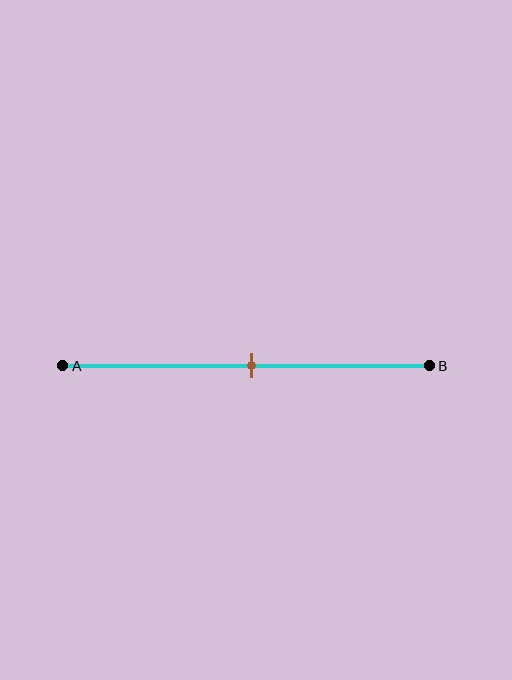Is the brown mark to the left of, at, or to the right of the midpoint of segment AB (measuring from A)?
The brown mark is approximately at the midpoint of segment AB.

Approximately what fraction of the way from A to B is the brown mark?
The brown mark is approximately 50% of the way from A to B.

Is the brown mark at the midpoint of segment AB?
Yes, the mark is approximately at the midpoint.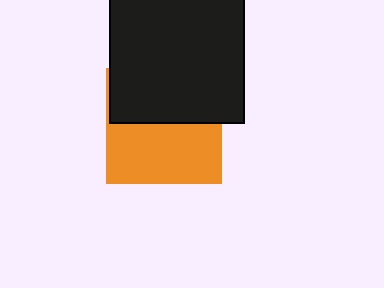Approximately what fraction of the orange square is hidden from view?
Roughly 47% of the orange square is hidden behind the black square.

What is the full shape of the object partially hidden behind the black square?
The partially hidden object is an orange square.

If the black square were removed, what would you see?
You would see the complete orange square.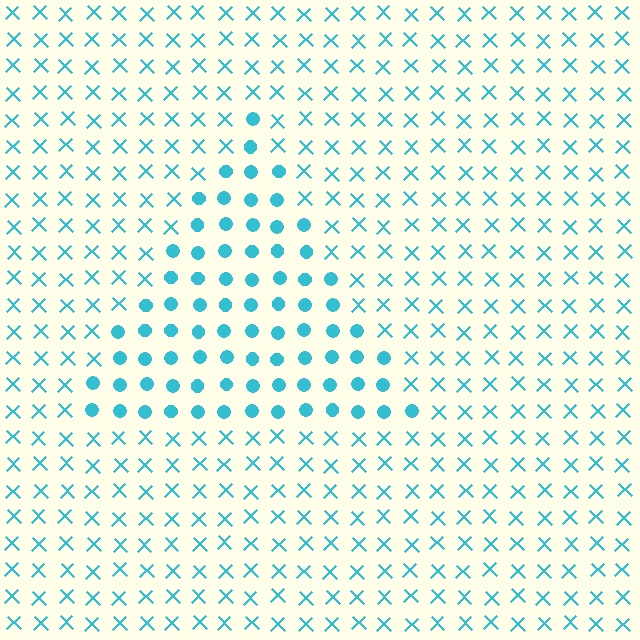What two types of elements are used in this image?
The image uses circles inside the triangle region and X marks outside it.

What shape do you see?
I see a triangle.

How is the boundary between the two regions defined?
The boundary is defined by a change in element shape: circles inside vs. X marks outside. All elements share the same color and spacing.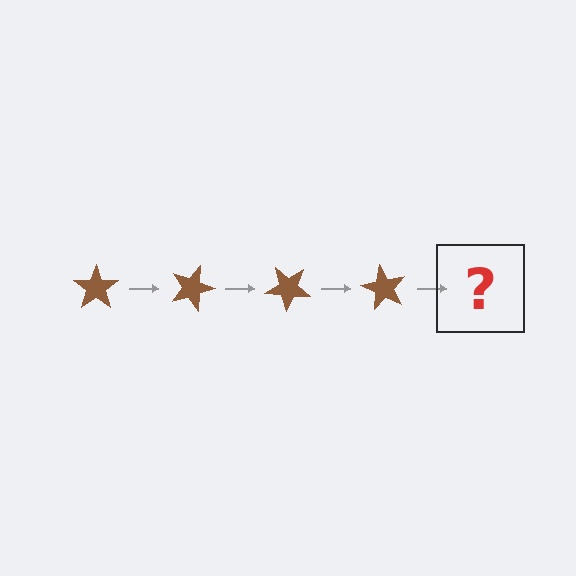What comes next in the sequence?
The next element should be a brown star rotated 80 degrees.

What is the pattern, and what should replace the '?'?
The pattern is that the star rotates 20 degrees each step. The '?' should be a brown star rotated 80 degrees.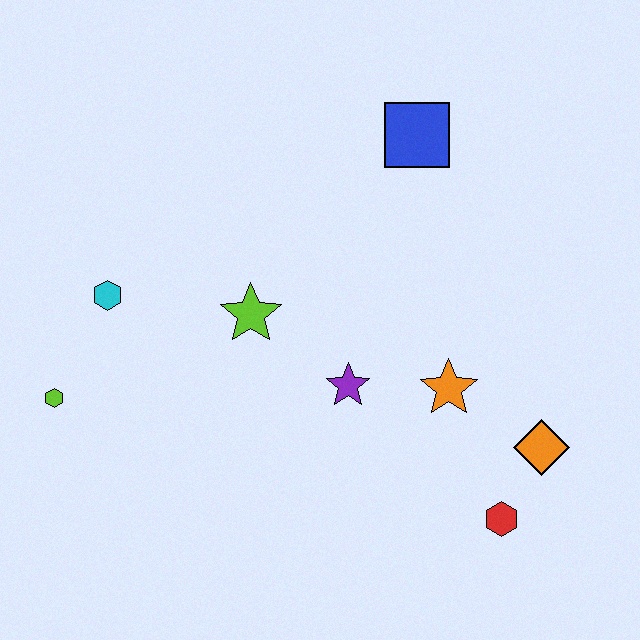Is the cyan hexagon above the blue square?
No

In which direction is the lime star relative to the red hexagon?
The lime star is to the left of the red hexagon.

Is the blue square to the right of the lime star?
Yes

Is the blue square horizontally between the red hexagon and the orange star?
No